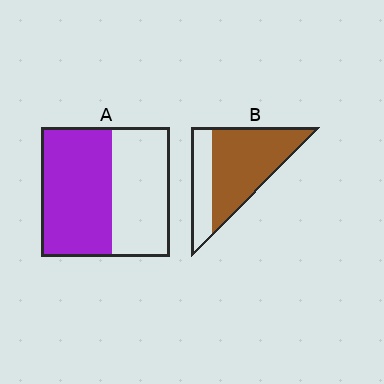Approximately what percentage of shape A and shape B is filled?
A is approximately 55% and B is approximately 70%.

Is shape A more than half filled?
Yes.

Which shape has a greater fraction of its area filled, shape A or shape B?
Shape B.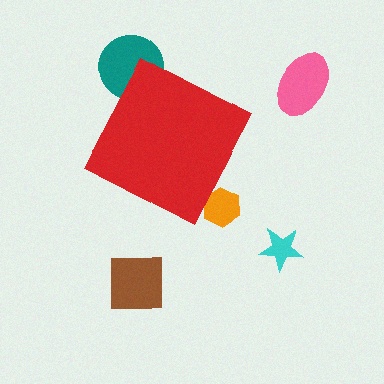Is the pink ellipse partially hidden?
No, the pink ellipse is fully visible.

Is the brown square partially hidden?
No, the brown square is fully visible.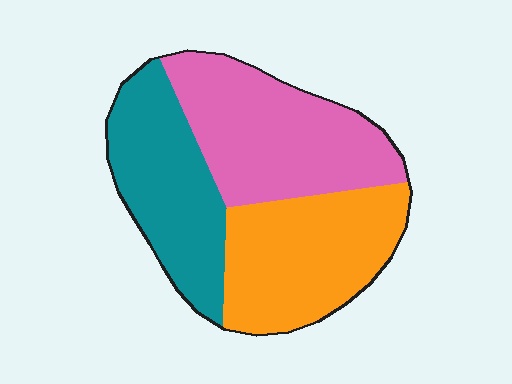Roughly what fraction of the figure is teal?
Teal covers around 30% of the figure.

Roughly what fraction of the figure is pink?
Pink covers around 35% of the figure.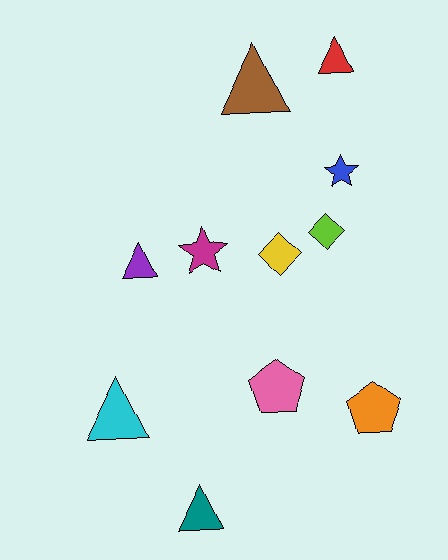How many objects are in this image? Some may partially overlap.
There are 11 objects.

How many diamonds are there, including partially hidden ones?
There are 2 diamonds.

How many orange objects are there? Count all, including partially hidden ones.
There is 1 orange object.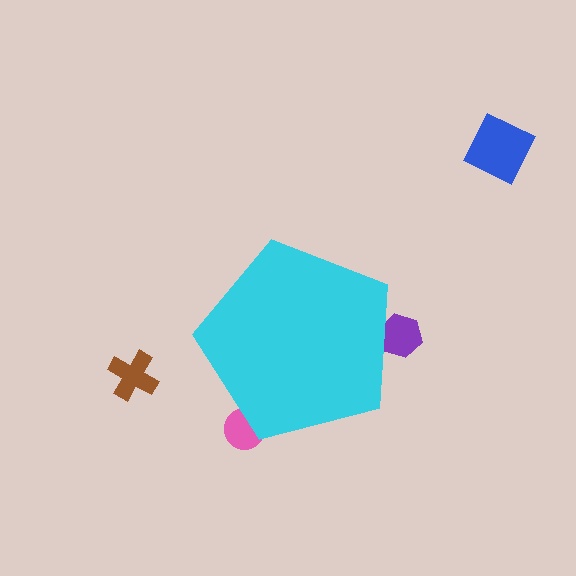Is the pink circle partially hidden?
Yes, the pink circle is partially hidden behind the cyan pentagon.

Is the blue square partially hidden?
No, the blue square is fully visible.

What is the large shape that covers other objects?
A cyan pentagon.